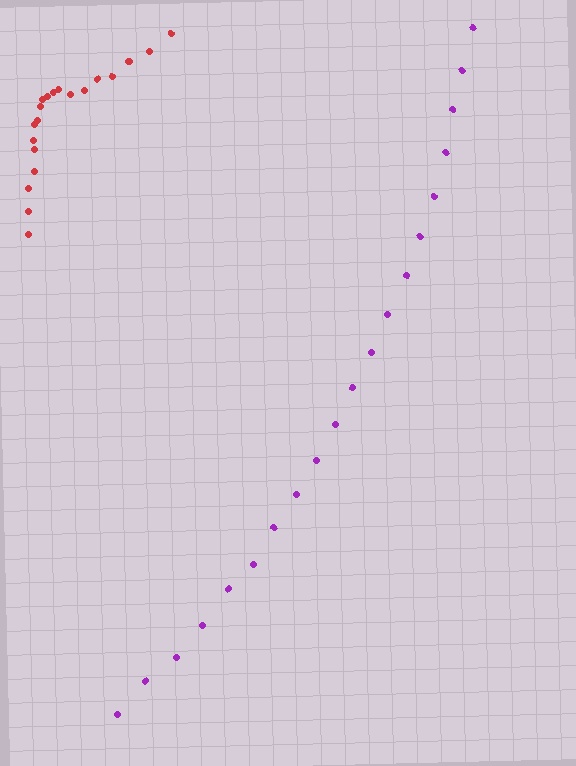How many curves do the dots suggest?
There are 2 distinct paths.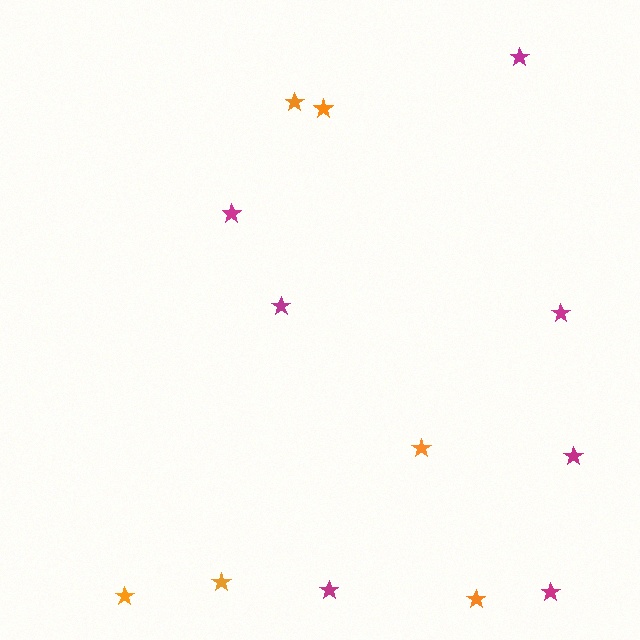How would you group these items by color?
There are 2 groups: one group of magenta stars (7) and one group of orange stars (6).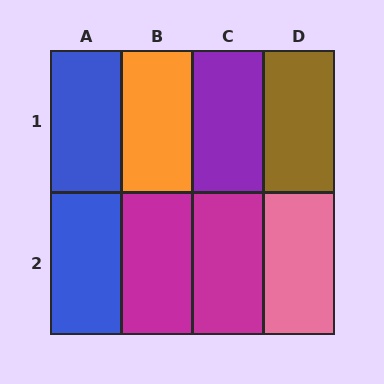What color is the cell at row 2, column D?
Pink.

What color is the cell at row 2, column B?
Magenta.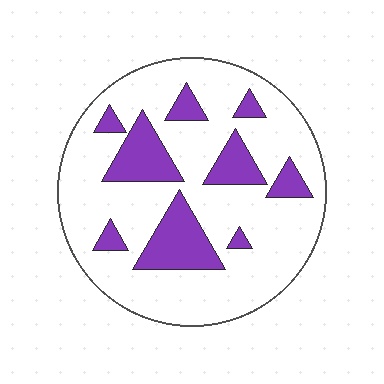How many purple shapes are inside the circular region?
9.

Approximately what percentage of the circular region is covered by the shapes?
Approximately 20%.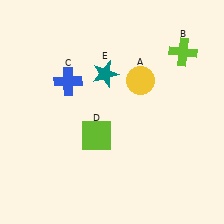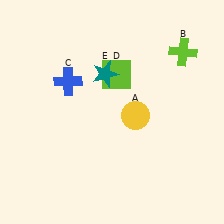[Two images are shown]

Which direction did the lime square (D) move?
The lime square (D) moved up.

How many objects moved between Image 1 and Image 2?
2 objects moved between the two images.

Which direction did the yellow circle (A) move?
The yellow circle (A) moved down.